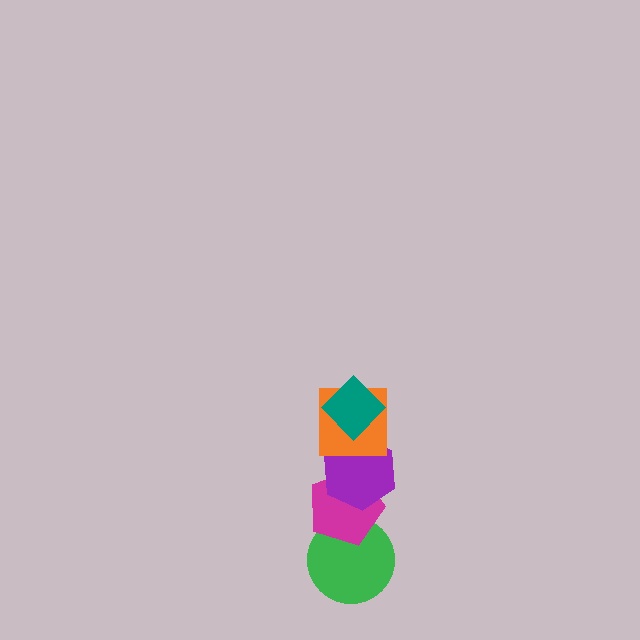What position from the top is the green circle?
The green circle is 5th from the top.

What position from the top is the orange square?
The orange square is 2nd from the top.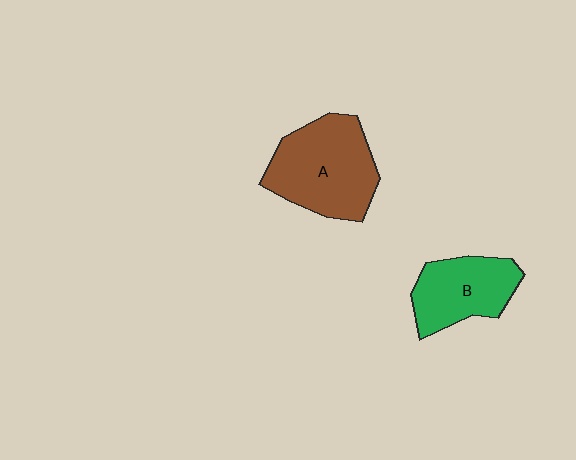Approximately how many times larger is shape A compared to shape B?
Approximately 1.4 times.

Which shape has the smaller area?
Shape B (green).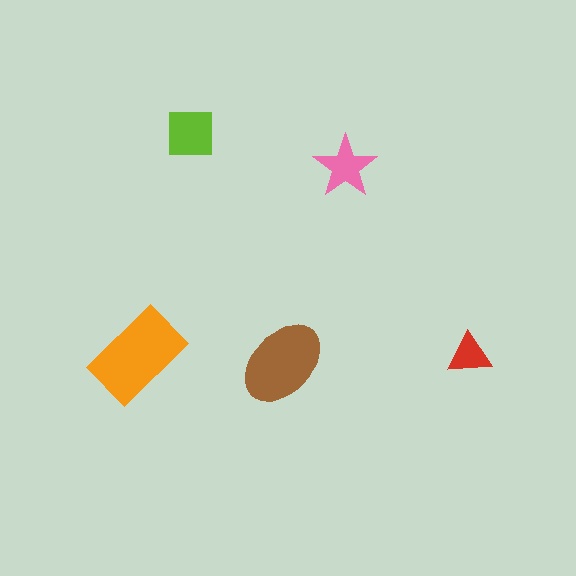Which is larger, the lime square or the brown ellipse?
The brown ellipse.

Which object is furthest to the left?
The orange rectangle is leftmost.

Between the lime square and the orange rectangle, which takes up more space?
The orange rectangle.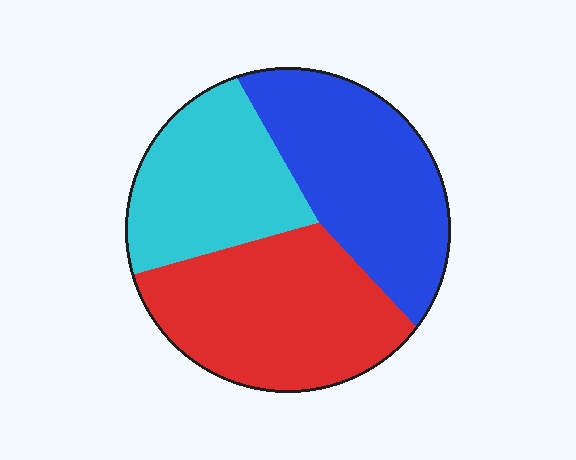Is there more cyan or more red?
Red.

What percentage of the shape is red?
Red covers 37% of the shape.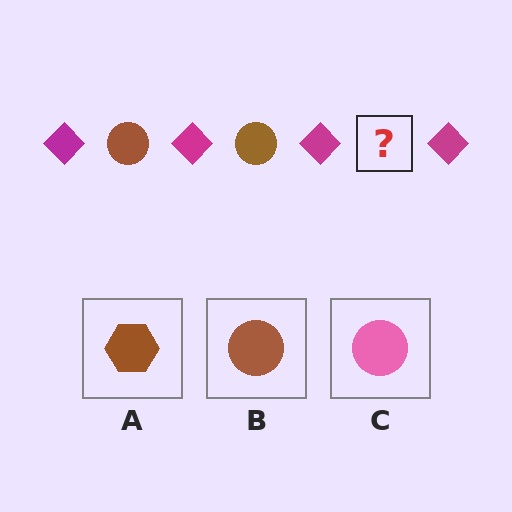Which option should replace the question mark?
Option B.